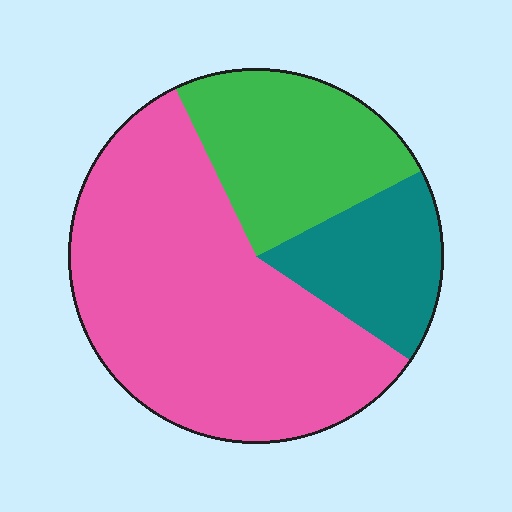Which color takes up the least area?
Teal, at roughly 15%.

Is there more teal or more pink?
Pink.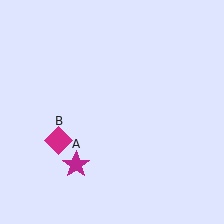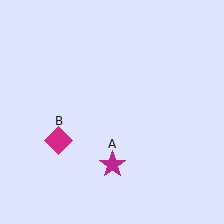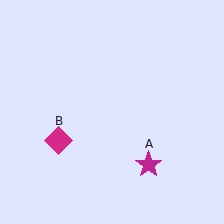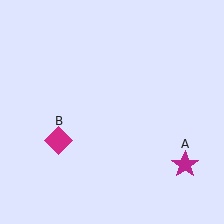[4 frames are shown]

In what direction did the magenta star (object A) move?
The magenta star (object A) moved right.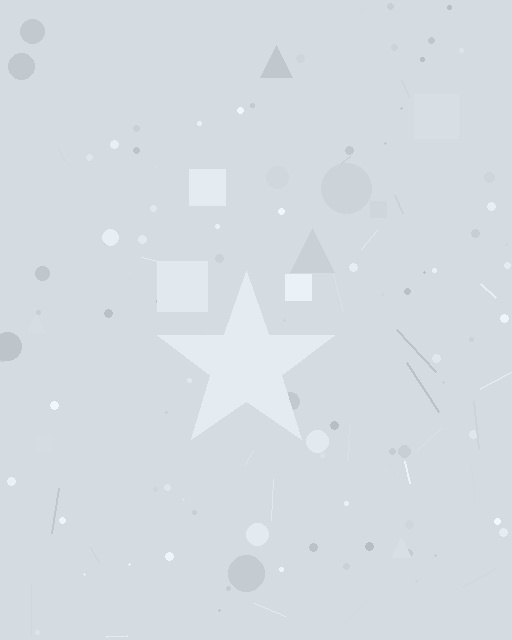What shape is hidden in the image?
A star is hidden in the image.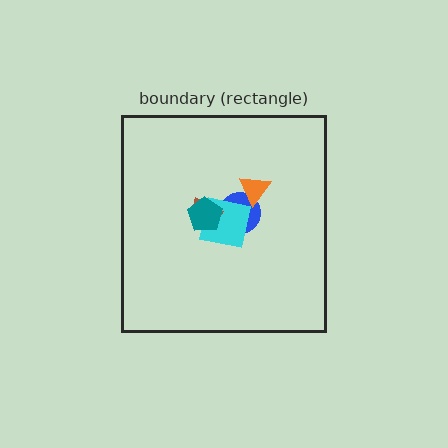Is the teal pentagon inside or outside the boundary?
Inside.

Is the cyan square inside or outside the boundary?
Inside.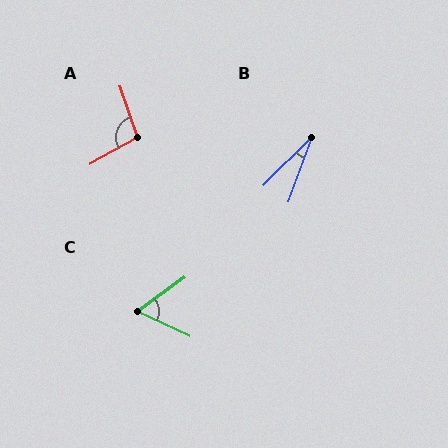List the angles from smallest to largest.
B (25°), C (61°), A (101°).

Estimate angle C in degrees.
Approximately 61 degrees.